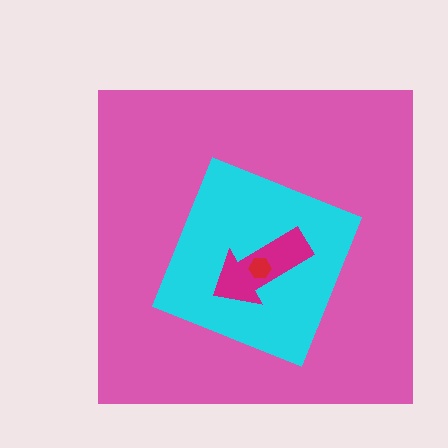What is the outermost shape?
The pink square.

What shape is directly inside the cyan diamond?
The magenta arrow.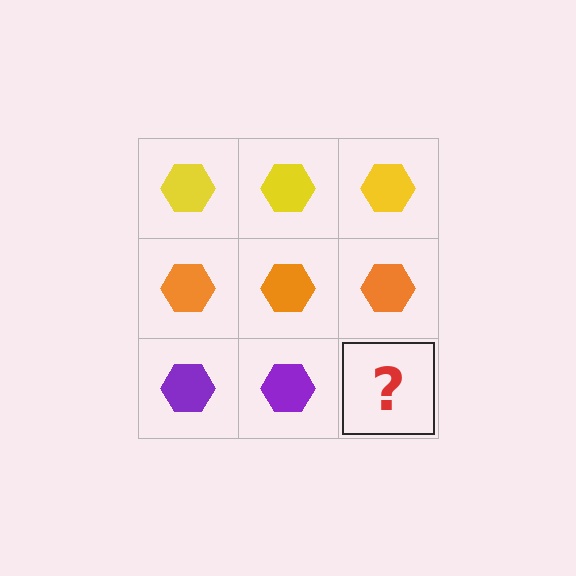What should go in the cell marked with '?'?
The missing cell should contain a purple hexagon.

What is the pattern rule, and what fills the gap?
The rule is that each row has a consistent color. The gap should be filled with a purple hexagon.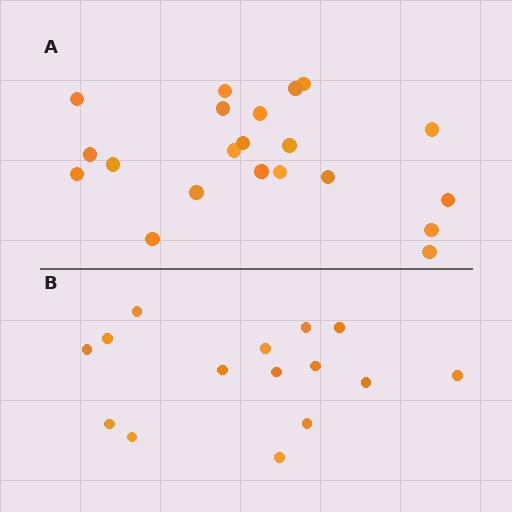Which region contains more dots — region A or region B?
Region A (the top region) has more dots.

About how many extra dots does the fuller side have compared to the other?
Region A has about 6 more dots than region B.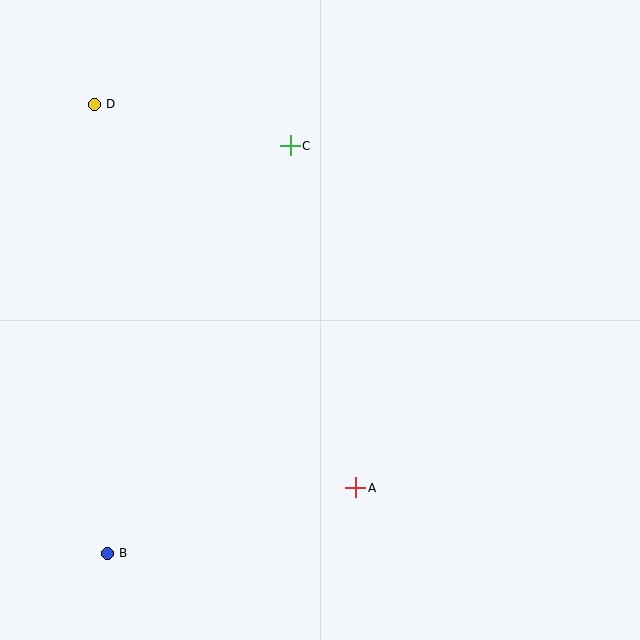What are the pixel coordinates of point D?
Point D is at (94, 104).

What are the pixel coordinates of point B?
Point B is at (107, 553).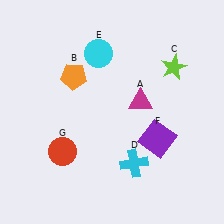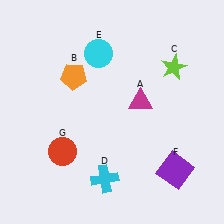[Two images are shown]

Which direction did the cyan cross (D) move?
The cyan cross (D) moved left.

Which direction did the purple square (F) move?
The purple square (F) moved down.